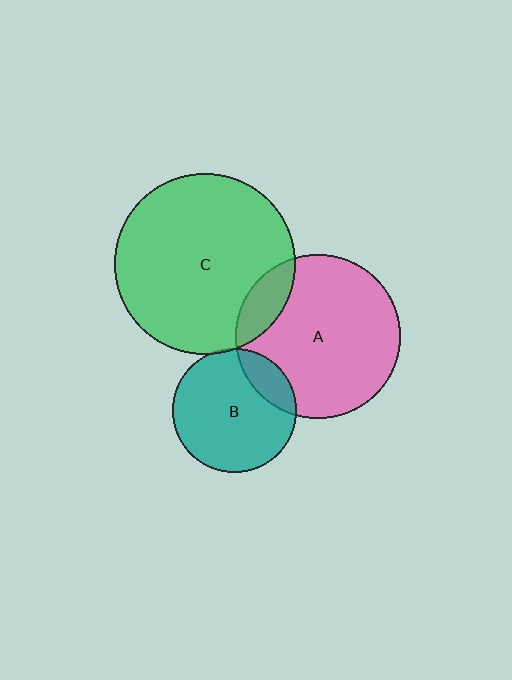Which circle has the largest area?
Circle C (green).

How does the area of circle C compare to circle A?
Approximately 1.2 times.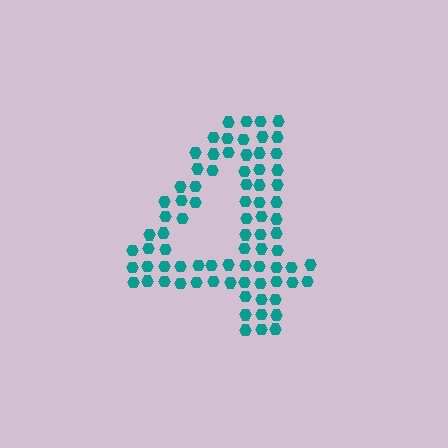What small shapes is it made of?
It is made of small hexagons.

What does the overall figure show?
The overall figure shows the digit 4.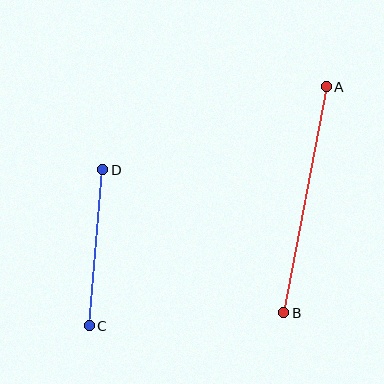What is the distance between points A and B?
The distance is approximately 230 pixels.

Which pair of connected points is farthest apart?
Points A and B are farthest apart.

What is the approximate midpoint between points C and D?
The midpoint is at approximately (96, 248) pixels.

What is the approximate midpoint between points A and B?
The midpoint is at approximately (305, 200) pixels.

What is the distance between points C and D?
The distance is approximately 157 pixels.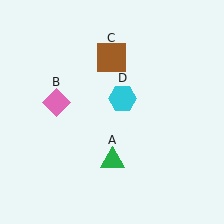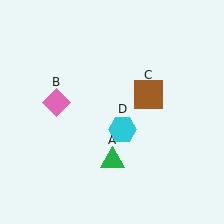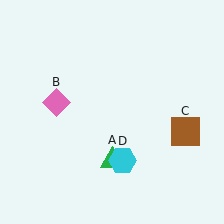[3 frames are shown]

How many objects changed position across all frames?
2 objects changed position: brown square (object C), cyan hexagon (object D).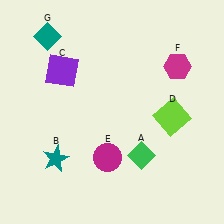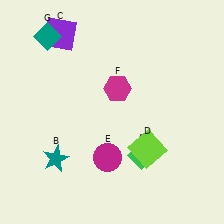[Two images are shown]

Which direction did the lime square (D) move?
The lime square (D) moved down.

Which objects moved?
The objects that moved are: the purple square (C), the lime square (D), the magenta hexagon (F).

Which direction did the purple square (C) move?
The purple square (C) moved up.